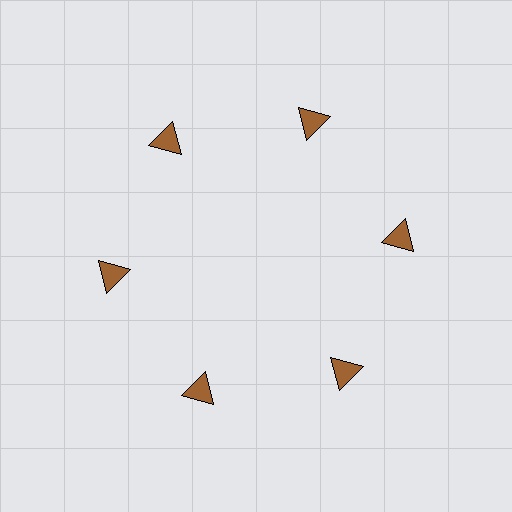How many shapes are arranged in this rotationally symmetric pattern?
There are 6 shapes, arranged in 6 groups of 1.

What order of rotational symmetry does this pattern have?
This pattern has 6-fold rotational symmetry.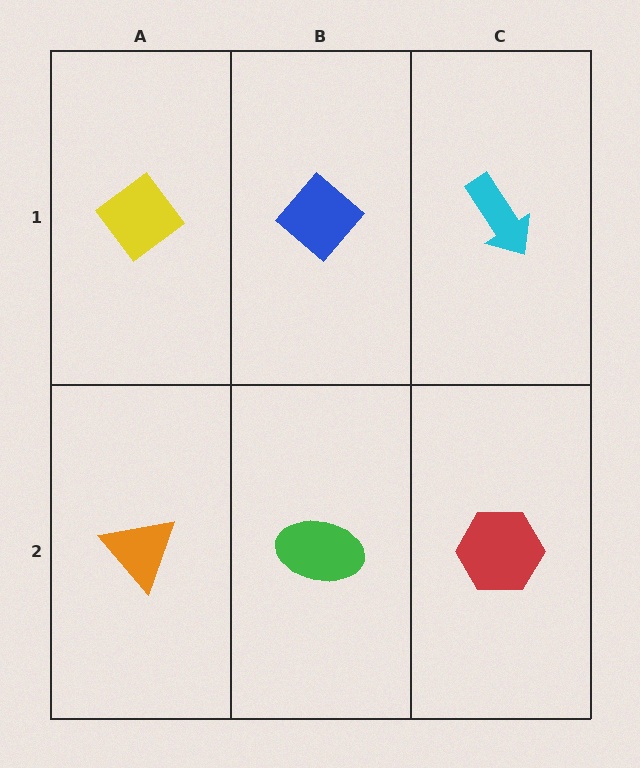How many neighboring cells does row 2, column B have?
3.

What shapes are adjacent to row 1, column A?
An orange triangle (row 2, column A), a blue diamond (row 1, column B).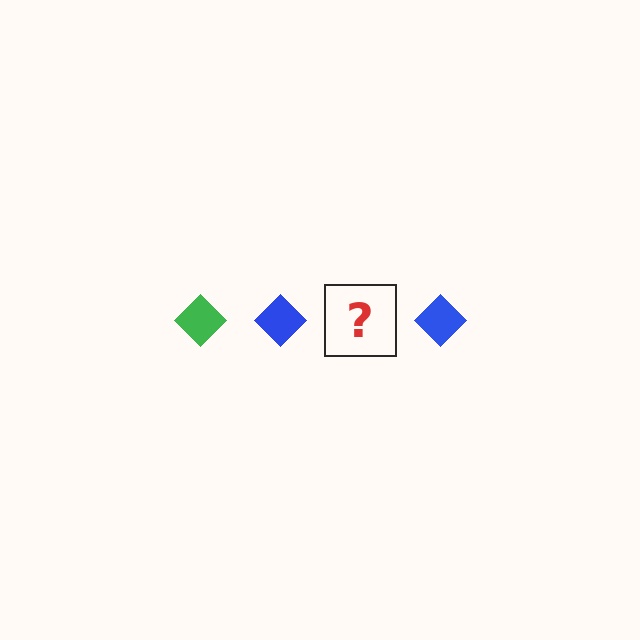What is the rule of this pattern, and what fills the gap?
The rule is that the pattern cycles through green, blue diamonds. The gap should be filled with a green diamond.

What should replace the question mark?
The question mark should be replaced with a green diamond.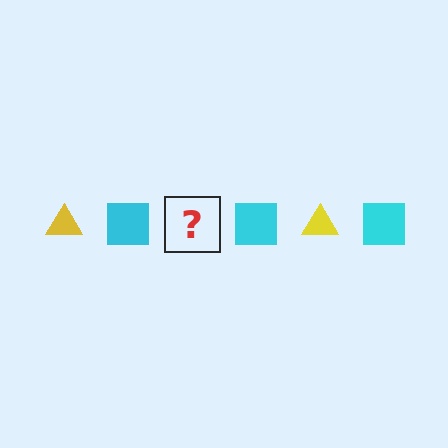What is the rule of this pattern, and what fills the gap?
The rule is that the pattern alternates between yellow triangle and cyan square. The gap should be filled with a yellow triangle.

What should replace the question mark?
The question mark should be replaced with a yellow triangle.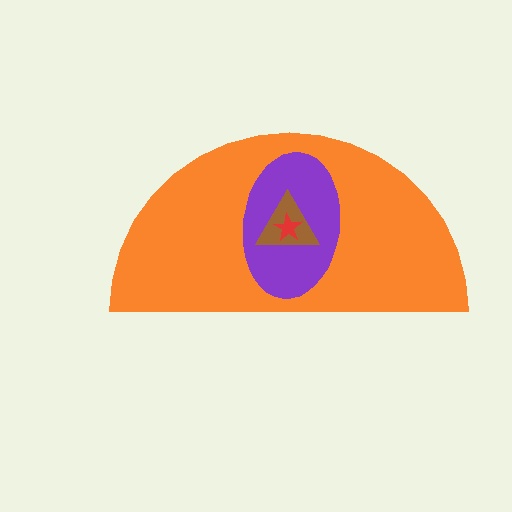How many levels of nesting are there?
4.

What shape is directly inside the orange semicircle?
The purple ellipse.